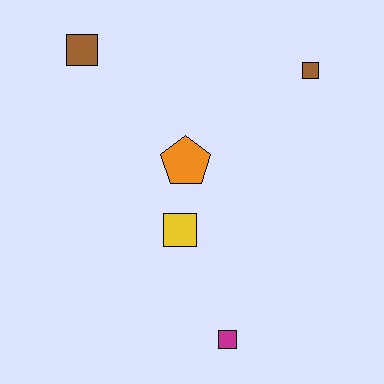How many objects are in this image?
There are 5 objects.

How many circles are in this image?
There are no circles.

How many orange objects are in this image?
There is 1 orange object.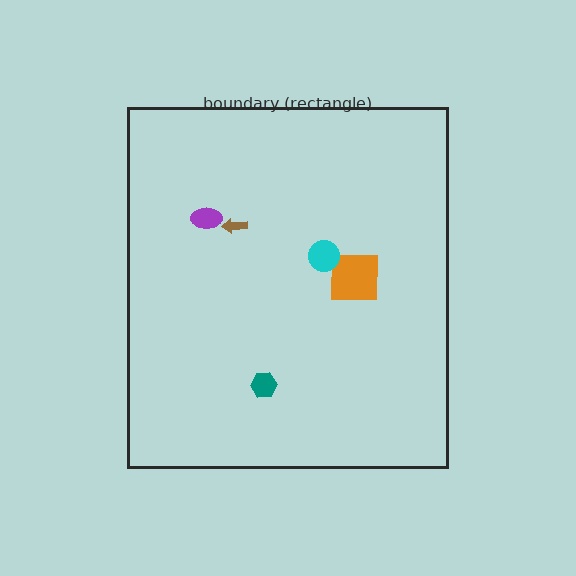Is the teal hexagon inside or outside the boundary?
Inside.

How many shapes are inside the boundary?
5 inside, 0 outside.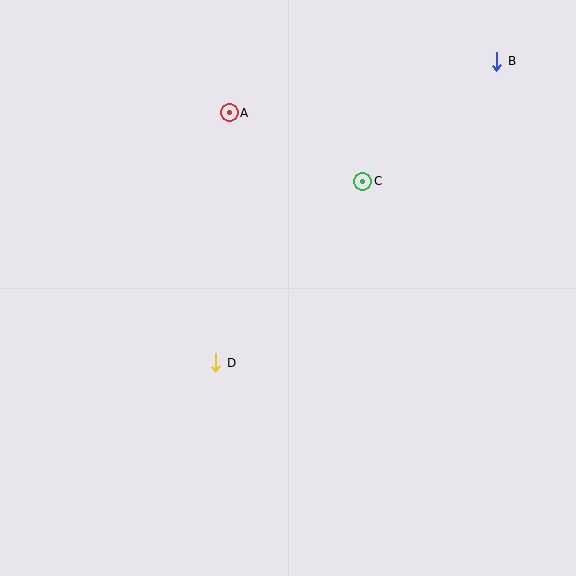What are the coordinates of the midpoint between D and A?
The midpoint between D and A is at (222, 238).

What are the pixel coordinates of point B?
Point B is at (497, 61).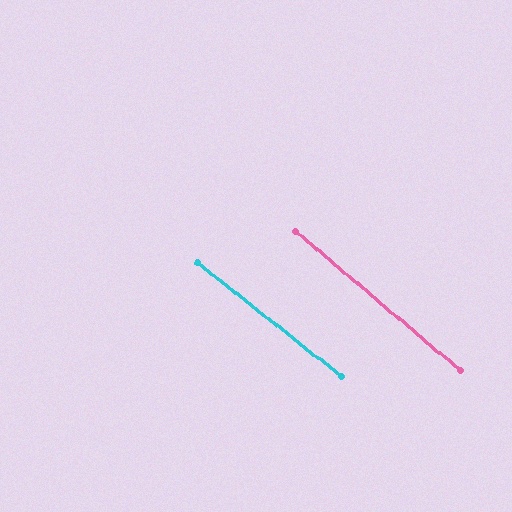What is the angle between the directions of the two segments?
Approximately 2 degrees.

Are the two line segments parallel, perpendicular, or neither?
Parallel — their directions differ by only 2.0°.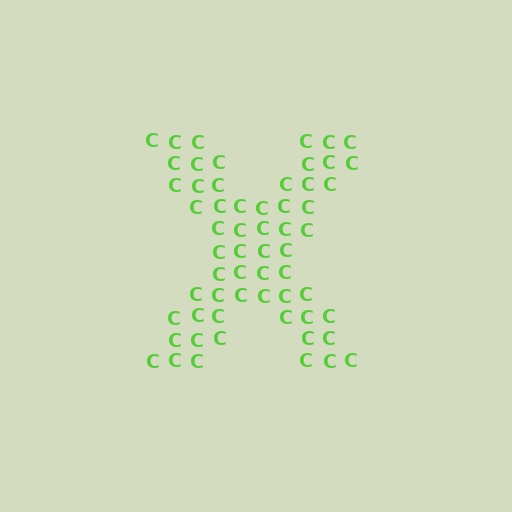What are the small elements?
The small elements are letter C's.